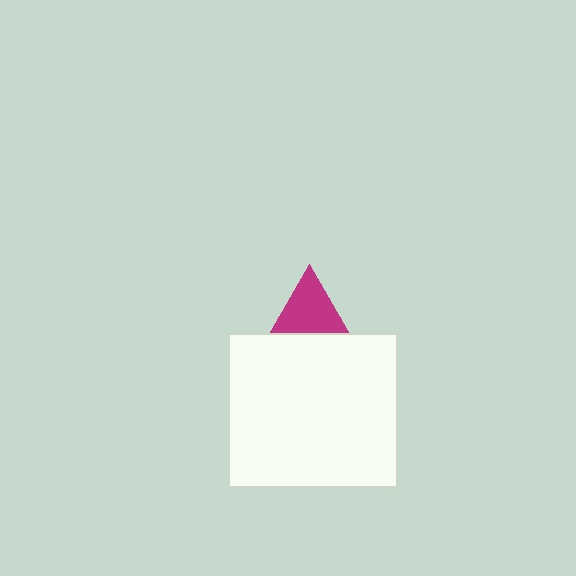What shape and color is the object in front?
The object in front is a white rectangle.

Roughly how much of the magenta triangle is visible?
About half of it is visible (roughly 55%).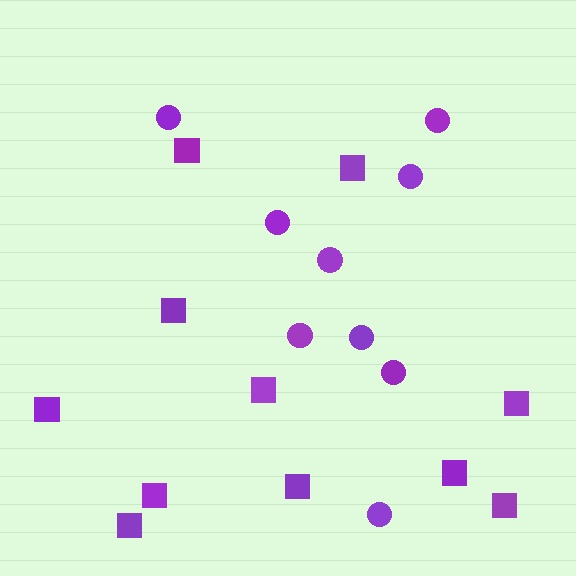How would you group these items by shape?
There are 2 groups: one group of squares (11) and one group of circles (9).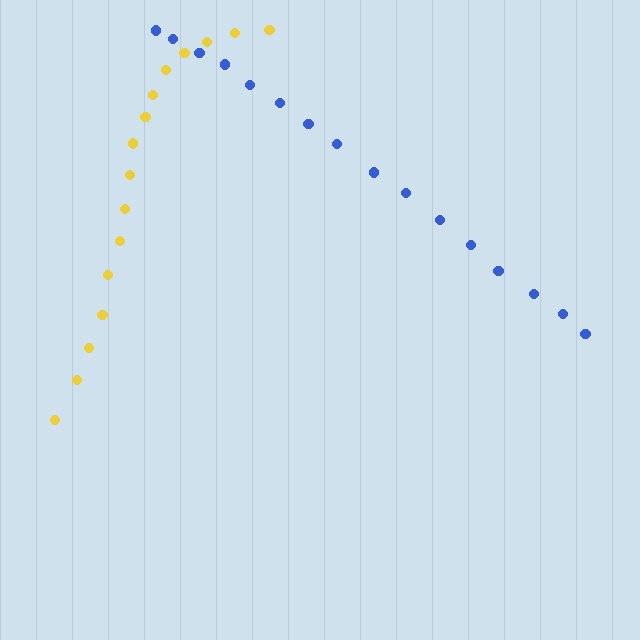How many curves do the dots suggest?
There are 2 distinct paths.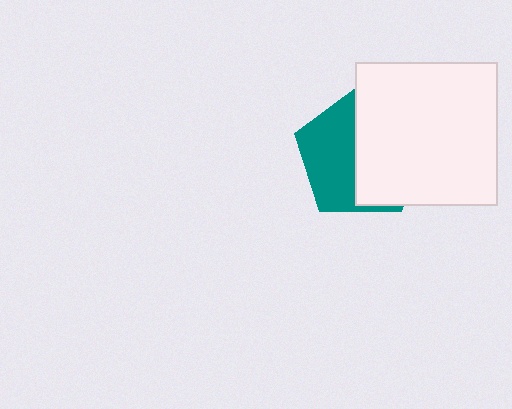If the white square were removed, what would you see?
You would see the complete teal pentagon.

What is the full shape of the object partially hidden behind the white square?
The partially hidden object is a teal pentagon.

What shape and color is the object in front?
The object in front is a white square.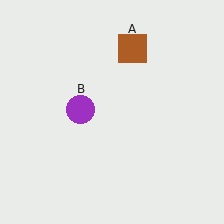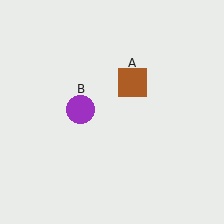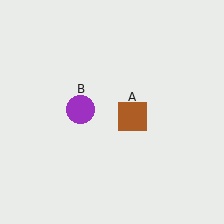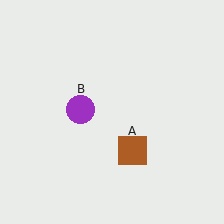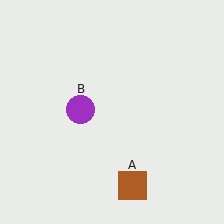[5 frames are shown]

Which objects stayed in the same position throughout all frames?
Purple circle (object B) remained stationary.